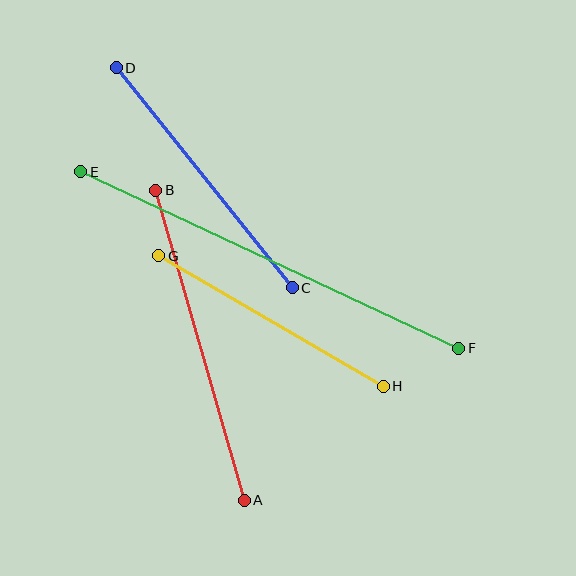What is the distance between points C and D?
The distance is approximately 282 pixels.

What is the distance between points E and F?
The distance is approximately 417 pixels.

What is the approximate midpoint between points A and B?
The midpoint is at approximately (200, 345) pixels.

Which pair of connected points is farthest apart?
Points E and F are farthest apart.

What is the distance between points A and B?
The distance is approximately 322 pixels.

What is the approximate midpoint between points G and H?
The midpoint is at approximately (271, 321) pixels.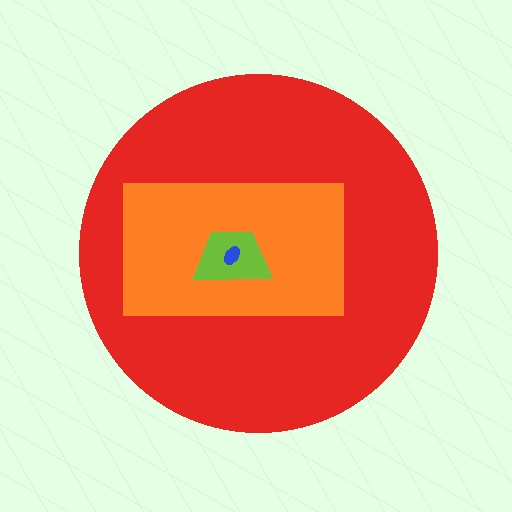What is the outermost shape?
The red circle.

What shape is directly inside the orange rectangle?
The lime trapezoid.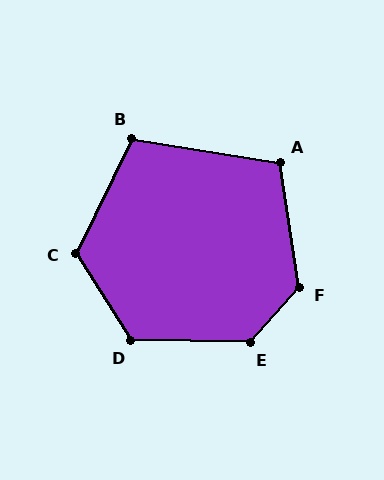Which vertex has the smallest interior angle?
B, at approximately 107 degrees.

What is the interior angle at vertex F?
Approximately 129 degrees (obtuse).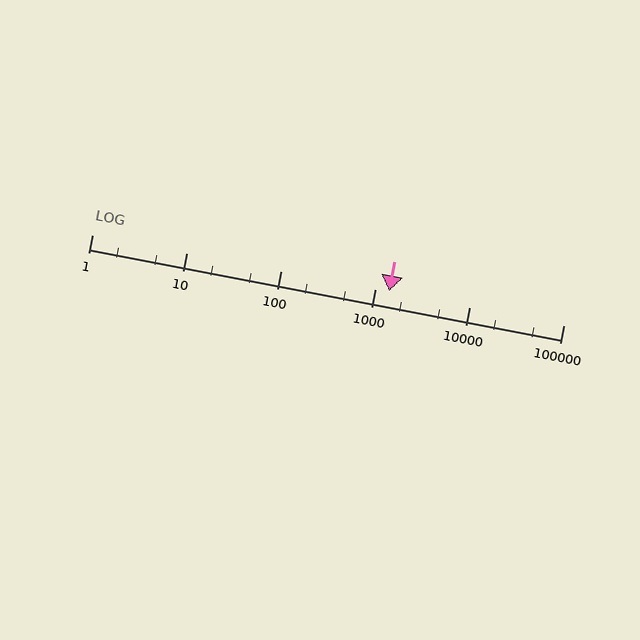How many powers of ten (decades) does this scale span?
The scale spans 5 decades, from 1 to 100000.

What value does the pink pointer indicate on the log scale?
The pointer indicates approximately 1400.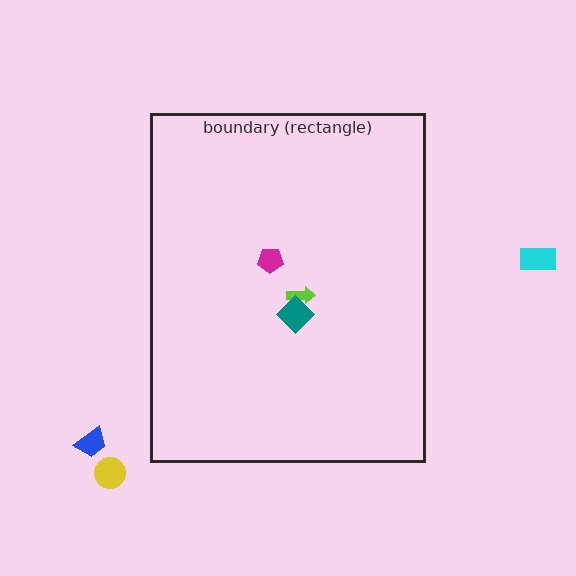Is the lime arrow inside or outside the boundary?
Inside.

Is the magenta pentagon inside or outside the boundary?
Inside.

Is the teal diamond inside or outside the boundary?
Inside.